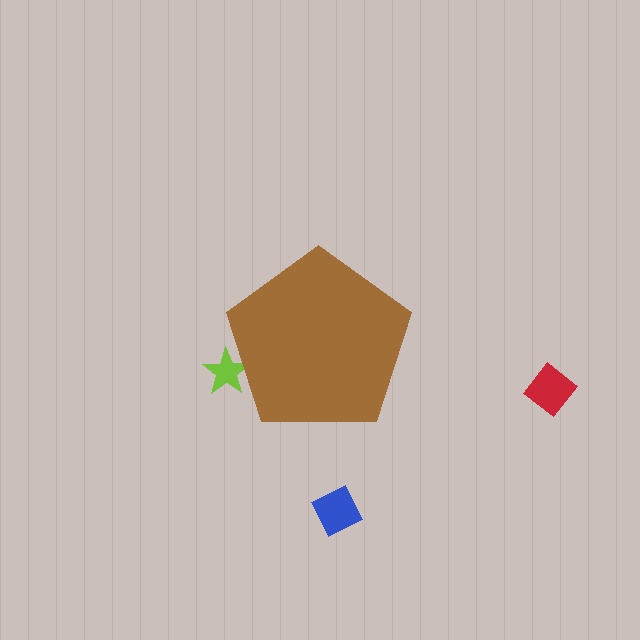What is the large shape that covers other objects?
A brown pentagon.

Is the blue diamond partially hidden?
No, the blue diamond is fully visible.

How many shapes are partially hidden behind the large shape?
1 shape is partially hidden.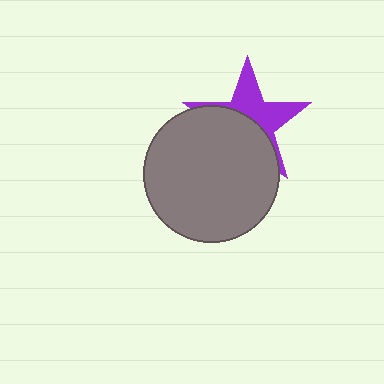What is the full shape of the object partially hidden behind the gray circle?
The partially hidden object is a purple star.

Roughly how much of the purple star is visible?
About half of it is visible (roughly 46%).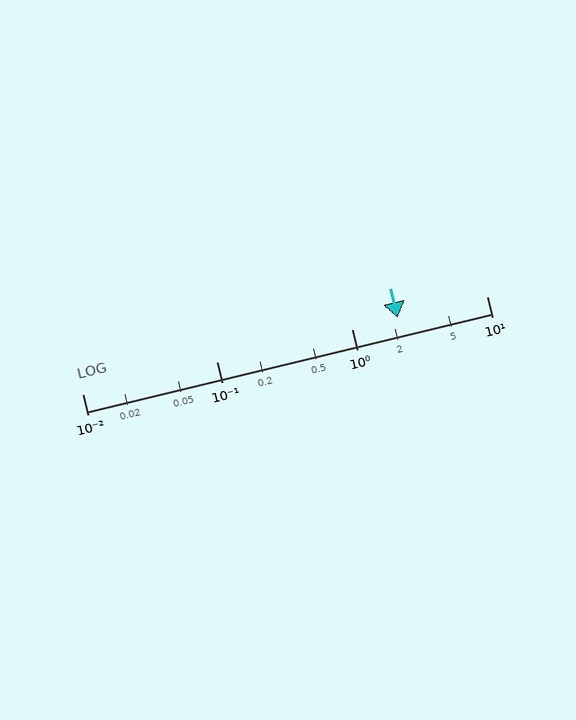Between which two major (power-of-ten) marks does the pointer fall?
The pointer is between 1 and 10.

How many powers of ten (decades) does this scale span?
The scale spans 3 decades, from 0.01 to 10.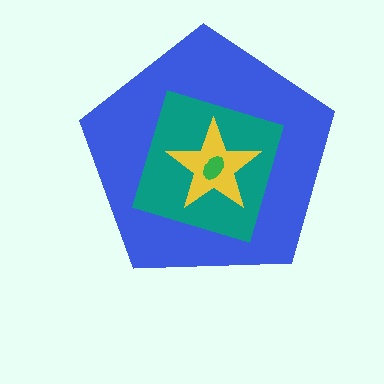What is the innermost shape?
The green ellipse.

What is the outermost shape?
The blue pentagon.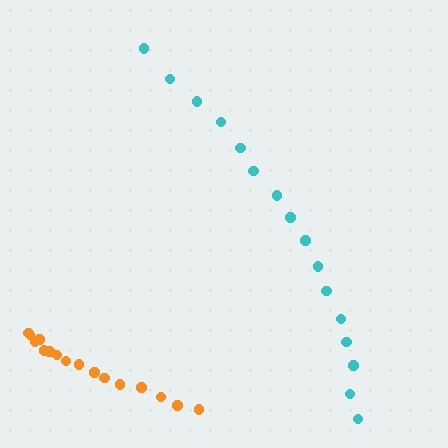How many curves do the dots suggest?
There are 2 distinct paths.